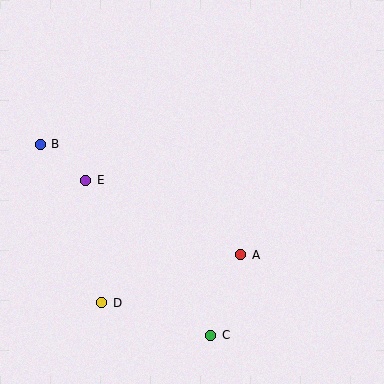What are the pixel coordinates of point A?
Point A is at (241, 255).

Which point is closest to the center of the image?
Point A at (241, 255) is closest to the center.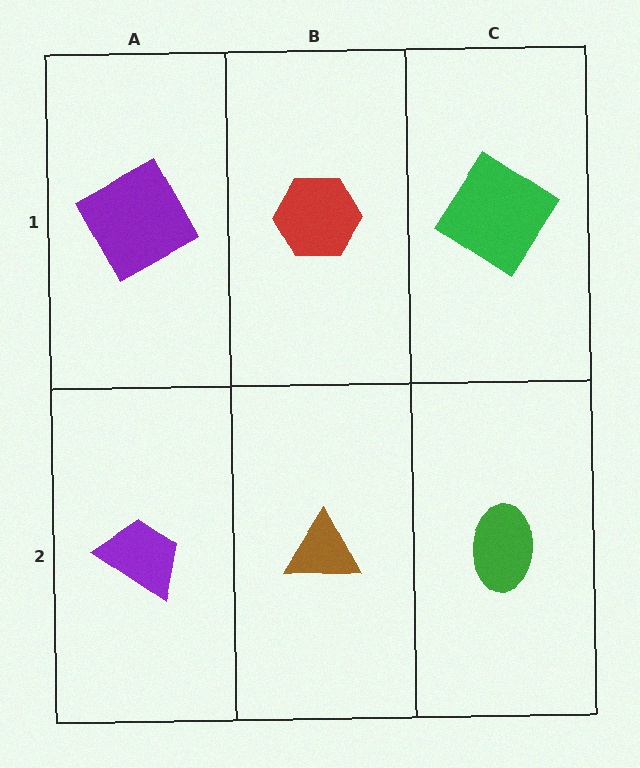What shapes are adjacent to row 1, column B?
A brown triangle (row 2, column B), a purple square (row 1, column A), a green diamond (row 1, column C).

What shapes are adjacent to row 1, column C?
A green ellipse (row 2, column C), a red hexagon (row 1, column B).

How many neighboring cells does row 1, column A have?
2.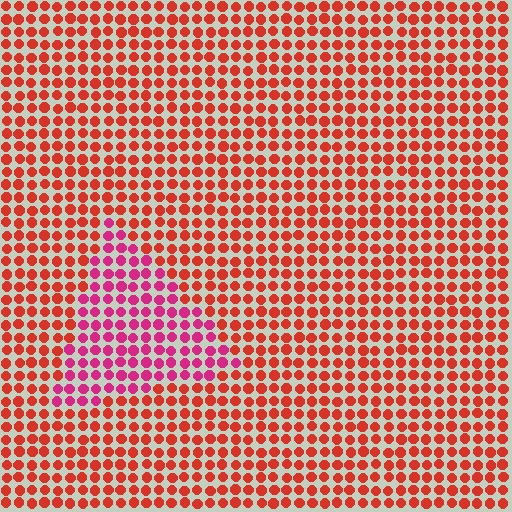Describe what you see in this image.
The image is filled with small red elements in a uniform arrangement. A triangle-shaped region is visible where the elements are tinted to a slightly different hue, forming a subtle color boundary.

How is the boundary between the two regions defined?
The boundary is defined purely by a slight shift in hue (about 36 degrees). Spacing, size, and orientation are identical on both sides.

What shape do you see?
I see a triangle.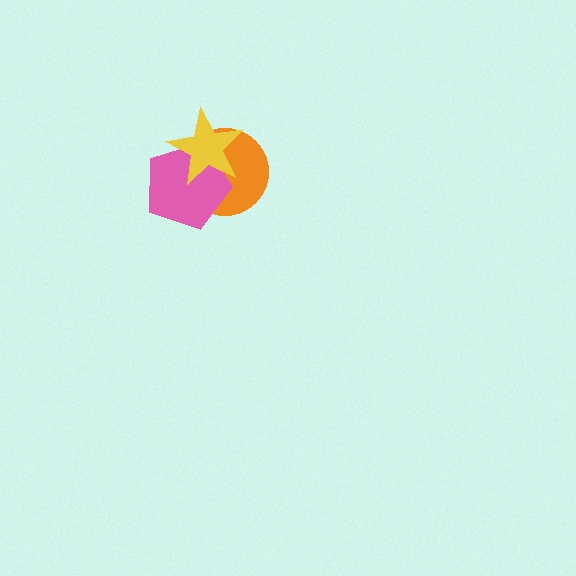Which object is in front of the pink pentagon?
The yellow star is in front of the pink pentagon.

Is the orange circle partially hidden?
Yes, it is partially covered by another shape.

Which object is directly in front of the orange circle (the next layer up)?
The pink pentagon is directly in front of the orange circle.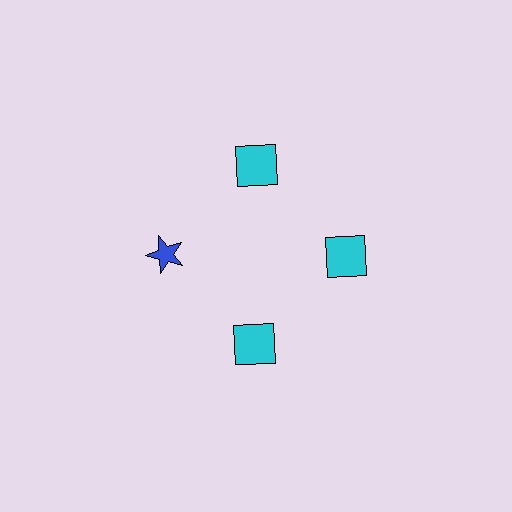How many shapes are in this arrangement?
There are 4 shapes arranged in a ring pattern.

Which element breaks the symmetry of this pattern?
The blue star at roughly the 9 o'clock position breaks the symmetry. All other shapes are cyan squares.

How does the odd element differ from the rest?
It differs in both color (blue instead of cyan) and shape (star instead of square).